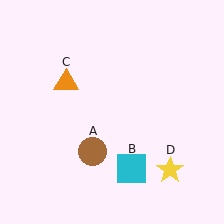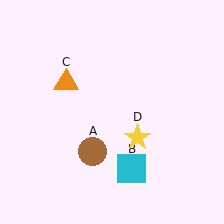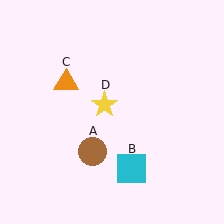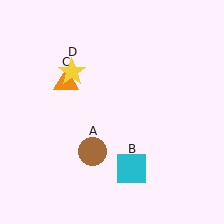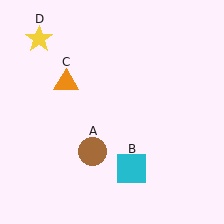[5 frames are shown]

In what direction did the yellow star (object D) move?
The yellow star (object D) moved up and to the left.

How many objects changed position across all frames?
1 object changed position: yellow star (object D).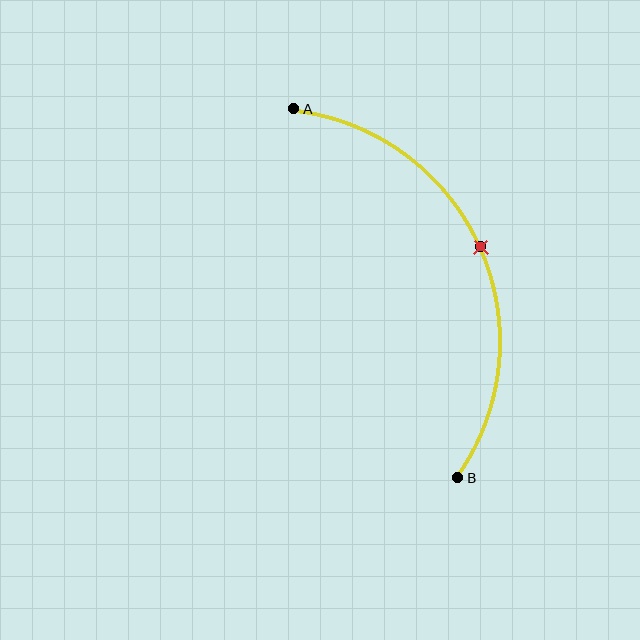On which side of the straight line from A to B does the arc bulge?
The arc bulges to the right of the straight line connecting A and B.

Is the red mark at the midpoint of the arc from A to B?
Yes. The red mark lies on the arc at equal arc-length from both A and B — it is the arc midpoint.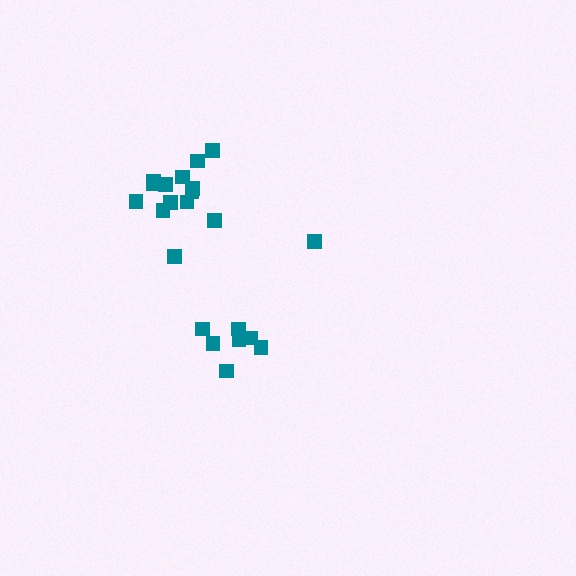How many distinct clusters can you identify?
There are 2 distinct clusters.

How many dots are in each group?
Group 1: 8 dots, Group 2: 14 dots (22 total).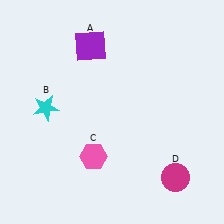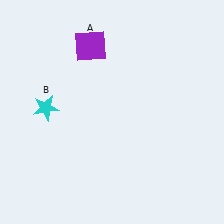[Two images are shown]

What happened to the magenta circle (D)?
The magenta circle (D) was removed in Image 2. It was in the bottom-right area of Image 1.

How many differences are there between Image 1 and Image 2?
There are 2 differences between the two images.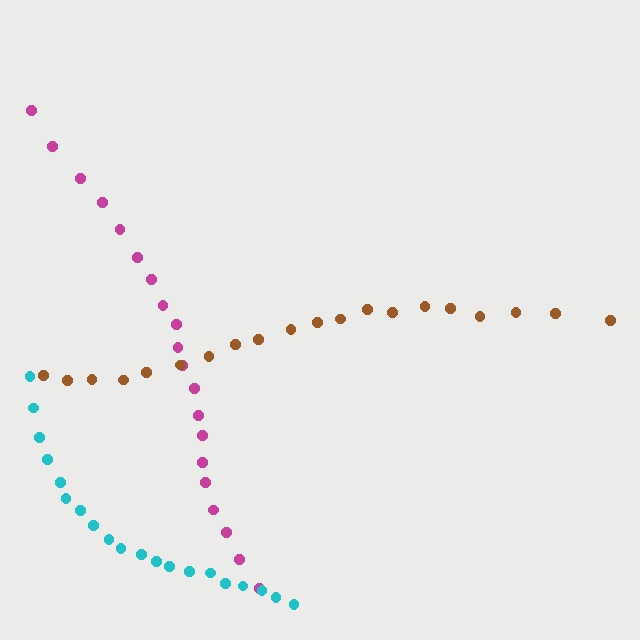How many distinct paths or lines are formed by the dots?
There are 3 distinct paths.